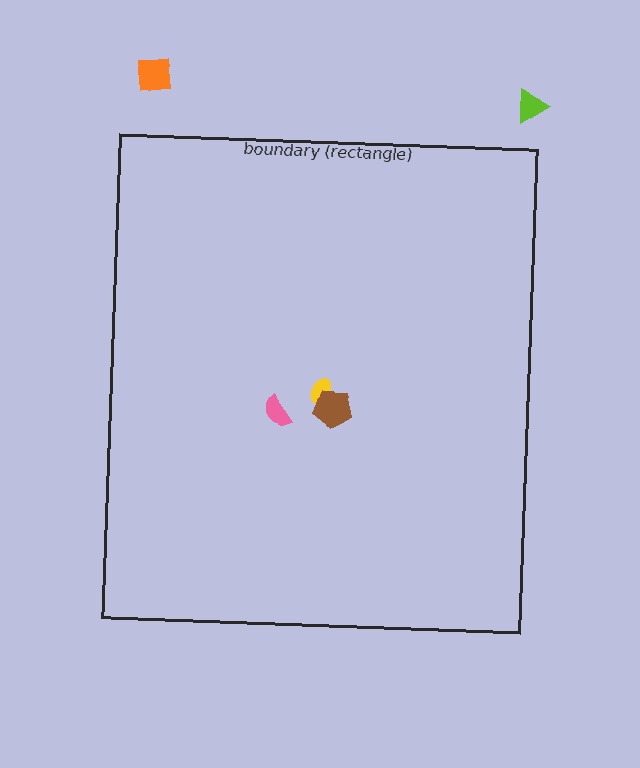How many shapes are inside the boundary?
3 inside, 2 outside.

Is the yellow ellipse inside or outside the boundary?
Inside.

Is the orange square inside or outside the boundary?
Outside.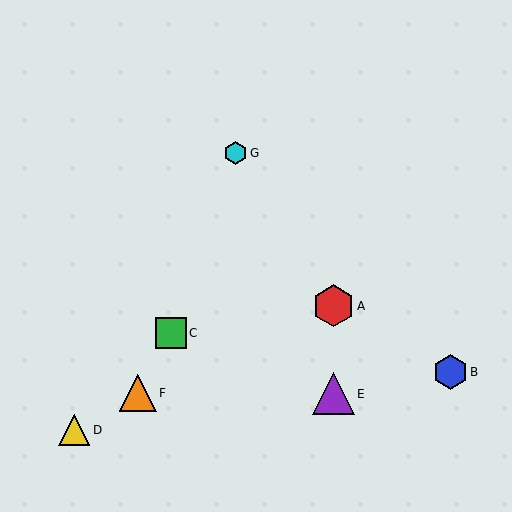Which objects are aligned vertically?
Objects A, E are aligned vertically.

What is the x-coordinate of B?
Object B is at x≈450.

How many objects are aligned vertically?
2 objects (A, E) are aligned vertically.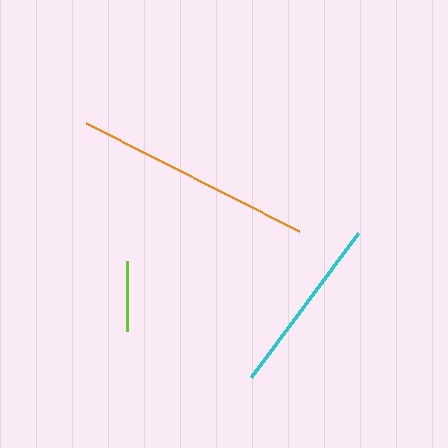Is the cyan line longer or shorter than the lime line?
The cyan line is longer than the lime line.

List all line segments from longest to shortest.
From longest to shortest: orange, cyan, lime.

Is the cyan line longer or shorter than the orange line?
The orange line is longer than the cyan line.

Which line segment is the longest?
The orange line is the longest at approximately 239 pixels.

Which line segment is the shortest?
The lime line is the shortest at approximately 69 pixels.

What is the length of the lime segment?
The lime segment is approximately 69 pixels long.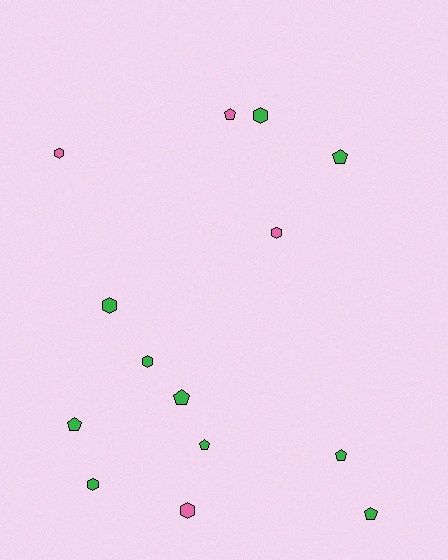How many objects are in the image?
There are 14 objects.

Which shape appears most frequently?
Hexagon, with 7 objects.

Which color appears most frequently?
Green, with 10 objects.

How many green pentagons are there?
There are 6 green pentagons.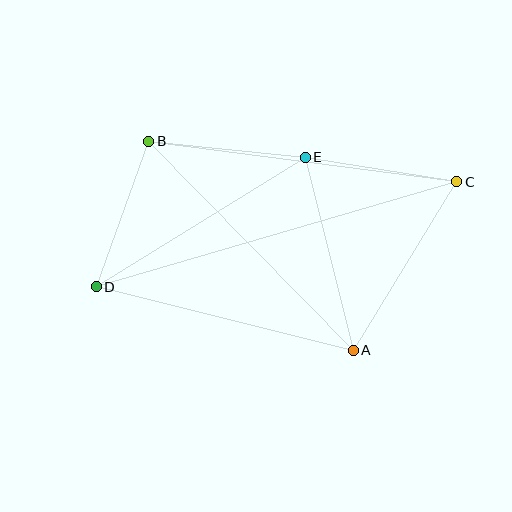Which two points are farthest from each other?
Points C and D are farthest from each other.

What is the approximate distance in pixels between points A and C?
The distance between A and C is approximately 198 pixels.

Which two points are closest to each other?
Points C and E are closest to each other.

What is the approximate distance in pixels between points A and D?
The distance between A and D is approximately 265 pixels.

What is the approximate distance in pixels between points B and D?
The distance between B and D is approximately 155 pixels.